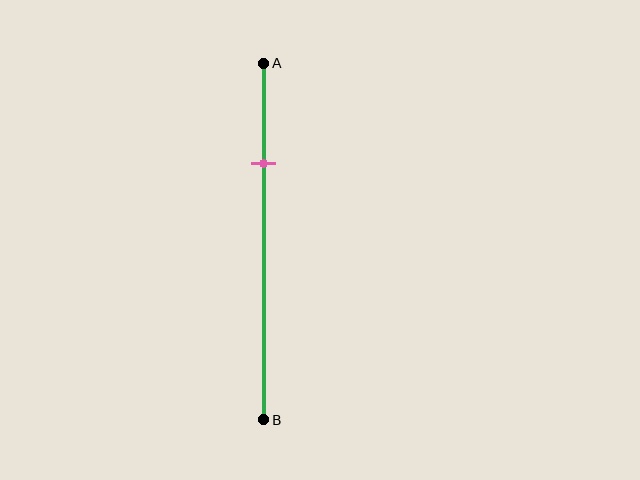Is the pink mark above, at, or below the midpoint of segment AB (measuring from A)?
The pink mark is above the midpoint of segment AB.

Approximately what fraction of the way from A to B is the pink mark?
The pink mark is approximately 30% of the way from A to B.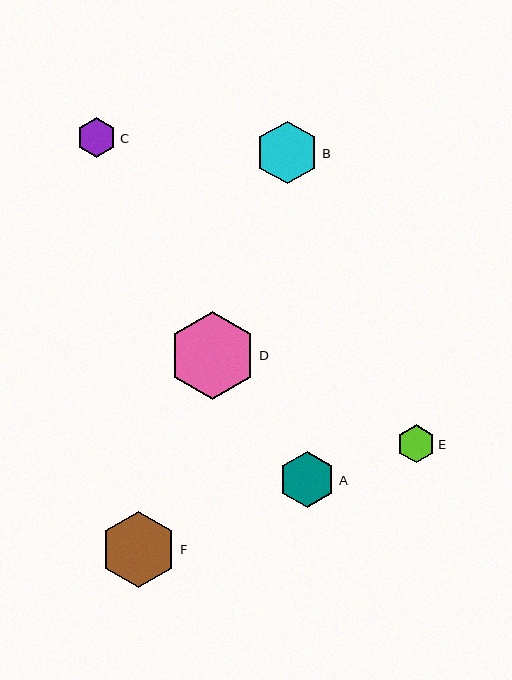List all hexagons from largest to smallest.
From largest to smallest: D, F, B, A, C, E.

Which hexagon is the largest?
Hexagon D is the largest with a size of approximately 88 pixels.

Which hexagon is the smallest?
Hexagon E is the smallest with a size of approximately 38 pixels.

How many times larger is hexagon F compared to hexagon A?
Hexagon F is approximately 1.3 times the size of hexagon A.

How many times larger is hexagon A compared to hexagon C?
Hexagon A is approximately 1.4 times the size of hexagon C.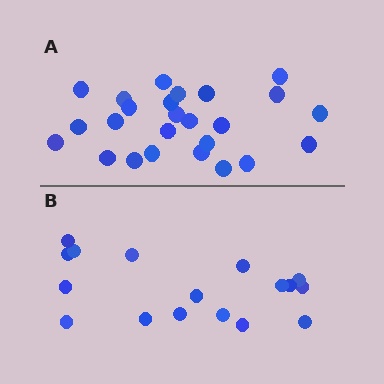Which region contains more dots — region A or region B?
Region A (the top region) has more dots.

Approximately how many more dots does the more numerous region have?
Region A has roughly 8 or so more dots than region B.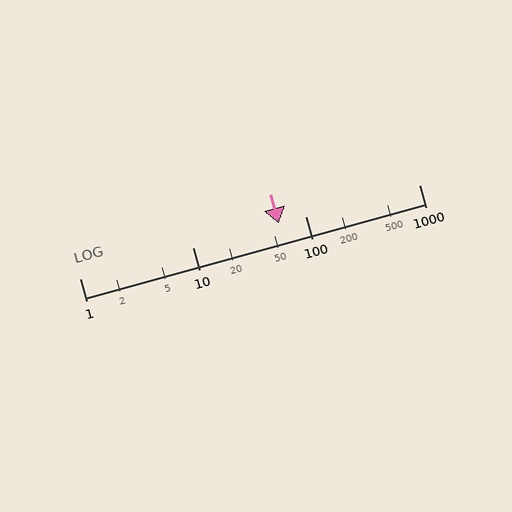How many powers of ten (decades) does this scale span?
The scale spans 3 decades, from 1 to 1000.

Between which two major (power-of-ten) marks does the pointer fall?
The pointer is between 10 and 100.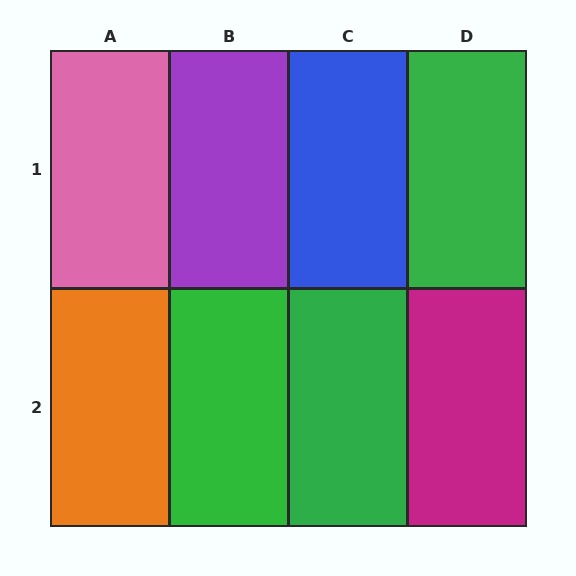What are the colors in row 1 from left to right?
Pink, purple, blue, green.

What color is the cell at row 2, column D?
Magenta.